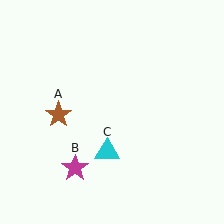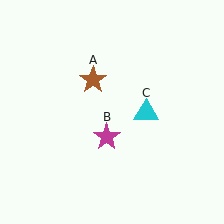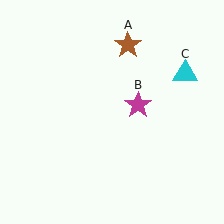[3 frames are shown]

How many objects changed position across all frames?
3 objects changed position: brown star (object A), magenta star (object B), cyan triangle (object C).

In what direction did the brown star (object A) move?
The brown star (object A) moved up and to the right.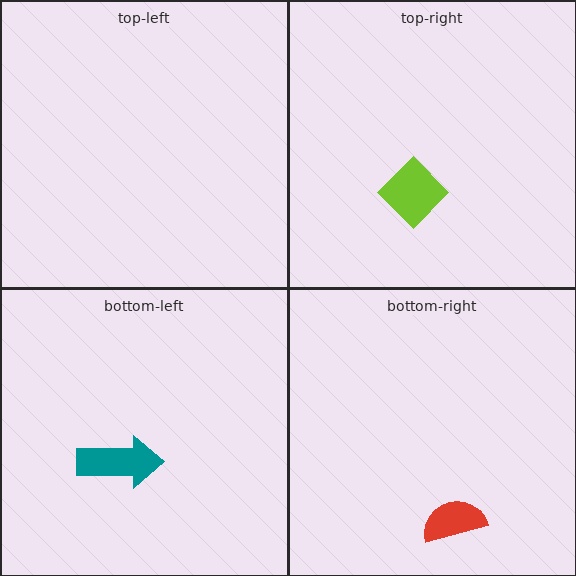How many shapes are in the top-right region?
1.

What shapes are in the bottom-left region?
The teal arrow.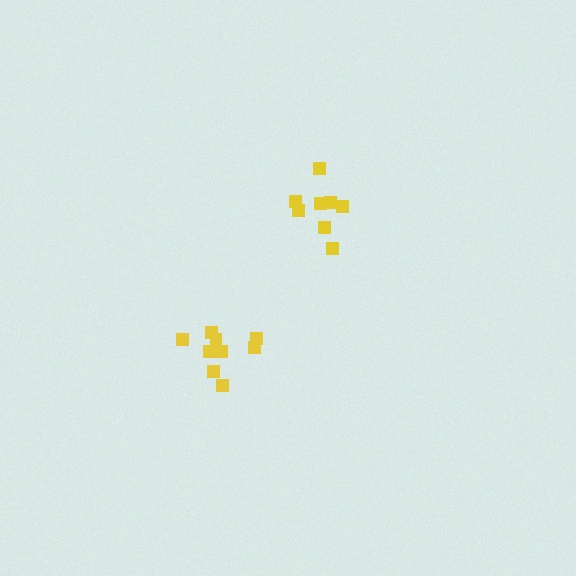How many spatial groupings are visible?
There are 2 spatial groupings.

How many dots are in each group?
Group 1: 9 dots, Group 2: 8 dots (17 total).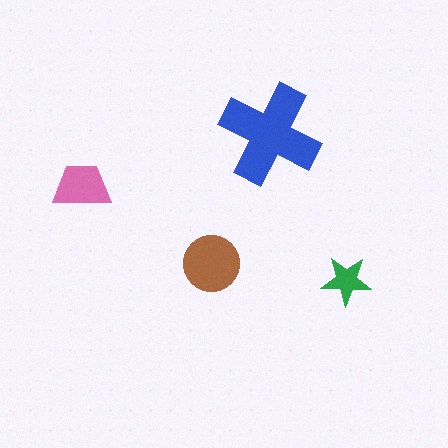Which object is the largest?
The blue cross.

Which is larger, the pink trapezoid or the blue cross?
The blue cross.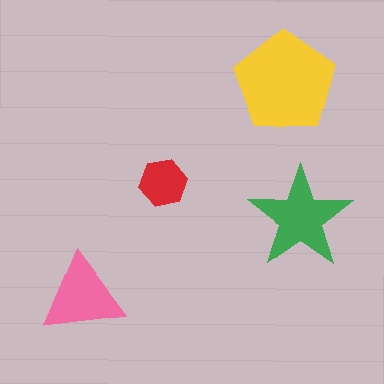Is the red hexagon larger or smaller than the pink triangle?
Smaller.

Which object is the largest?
The yellow pentagon.